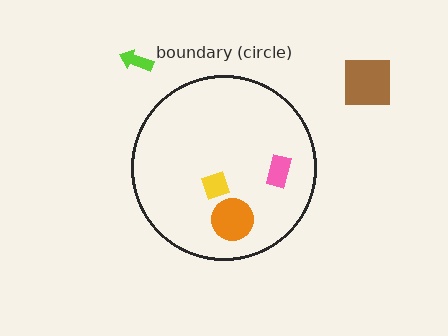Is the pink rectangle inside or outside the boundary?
Inside.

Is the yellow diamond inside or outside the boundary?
Inside.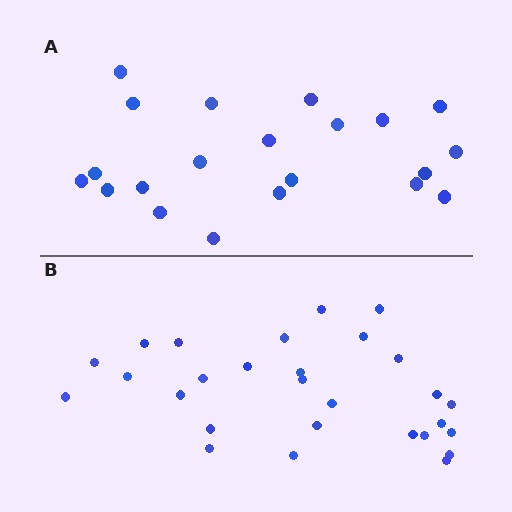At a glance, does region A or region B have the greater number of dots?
Region B (the bottom region) has more dots.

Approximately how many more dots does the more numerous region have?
Region B has roughly 8 or so more dots than region A.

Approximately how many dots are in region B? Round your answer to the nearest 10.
About 30 dots. (The exact count is 28, which rounds to 30.)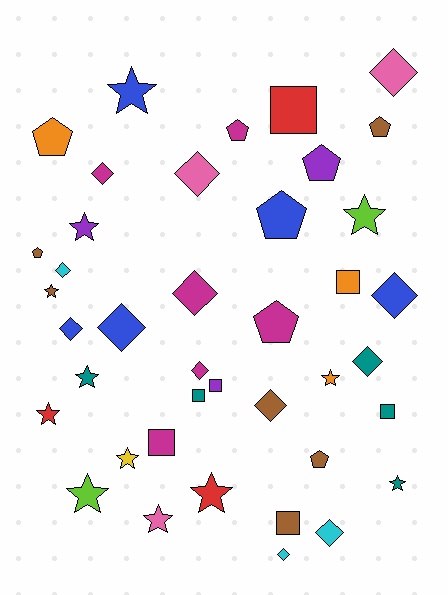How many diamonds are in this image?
There are 13 diamonds.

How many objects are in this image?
There are 40 objects.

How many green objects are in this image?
There are no green objects.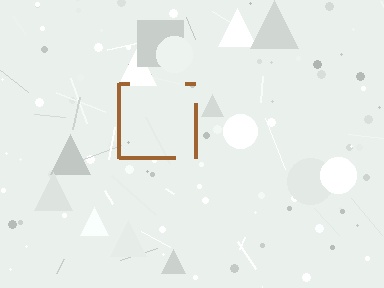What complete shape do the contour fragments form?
The contour fragments form a square.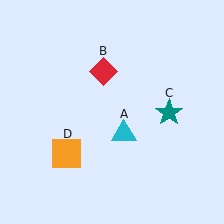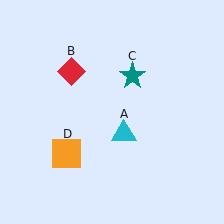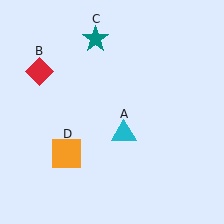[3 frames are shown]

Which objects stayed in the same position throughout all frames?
Cyan triangle (object A) and orange square (object D) remained stationary.